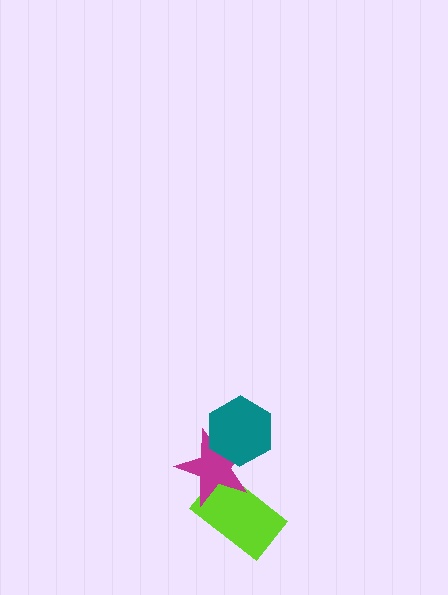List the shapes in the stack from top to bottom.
From top to bottom: the teal hexagon, the magenta star, the lime rectangle.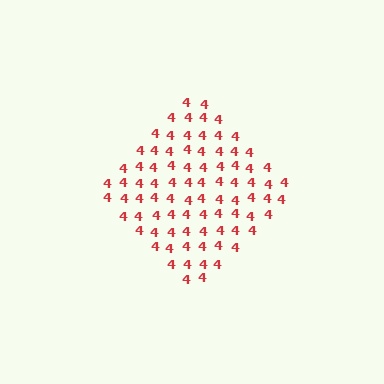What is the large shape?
The large shape is a diamond.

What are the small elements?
The small elements are digit 4's.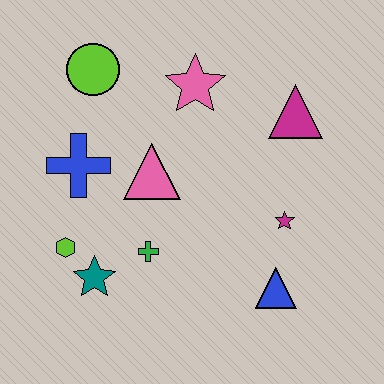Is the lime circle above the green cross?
Yes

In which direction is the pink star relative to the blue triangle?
The pink star is above the blue triangle.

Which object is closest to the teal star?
The lime hexagon is closest to the teal star.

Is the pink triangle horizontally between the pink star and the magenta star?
No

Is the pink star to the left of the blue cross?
No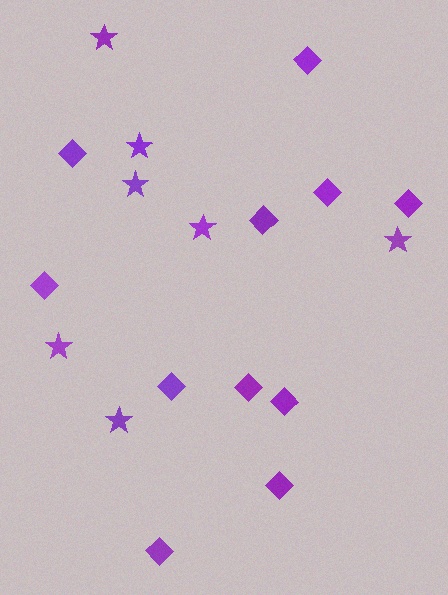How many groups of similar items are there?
There are 2 groups: one group of diamonds (11) and one group of stars (7).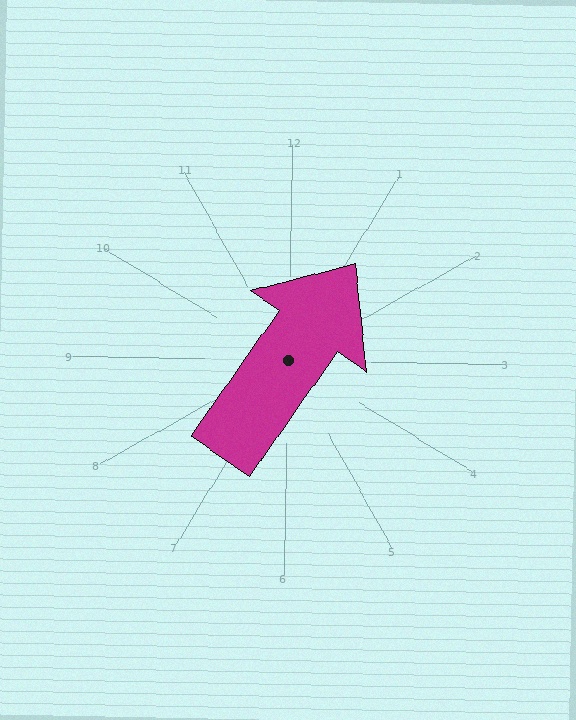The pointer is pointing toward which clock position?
Roughly 1 o'clock.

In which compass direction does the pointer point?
Northeast.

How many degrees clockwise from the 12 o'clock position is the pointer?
Approximately 34 degrees.